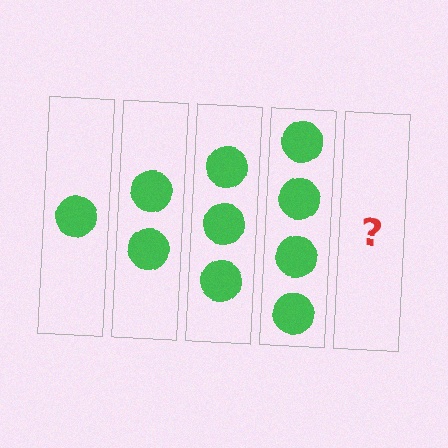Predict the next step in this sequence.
The next step is 5 circles.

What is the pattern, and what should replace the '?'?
The pattern is that each step adds one more circle. The '?' should be 5 circles.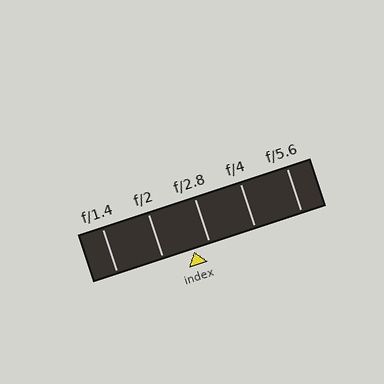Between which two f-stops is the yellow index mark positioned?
The index mark is between f/2 and f/2.8.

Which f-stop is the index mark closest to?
The index mark is closest to f/2.8.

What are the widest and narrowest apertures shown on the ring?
The widest aperture shown is f/1.4 and the narrowest is f/5.6.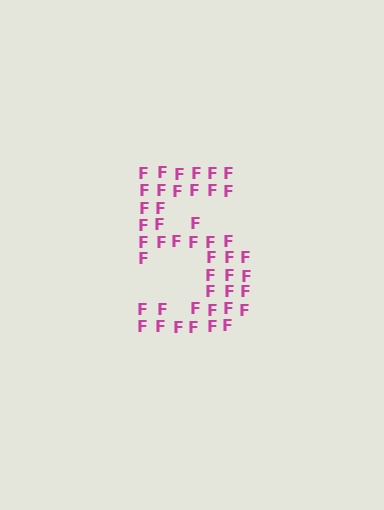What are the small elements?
The small elements are letter F's.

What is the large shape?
The large shape is the digit 5.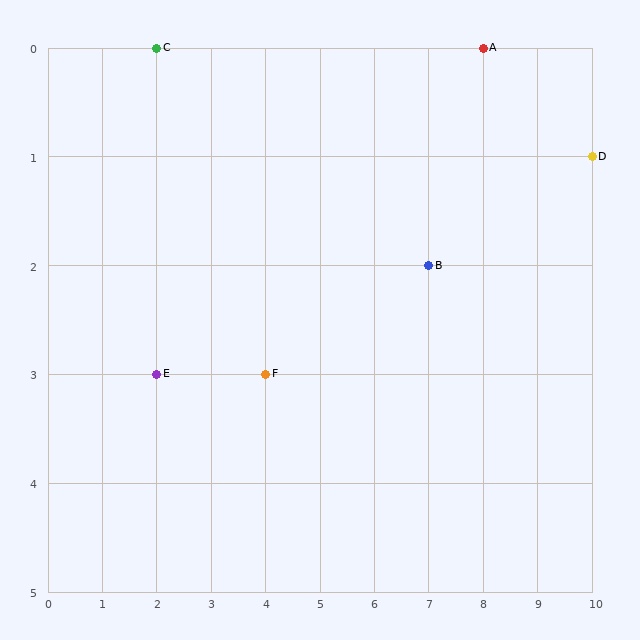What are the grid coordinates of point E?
Point E is at grid coordinates (2, 3).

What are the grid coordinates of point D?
Point D is at grid coordinates (10, 1).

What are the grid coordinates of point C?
Point C is at grid coordinates (2, 0).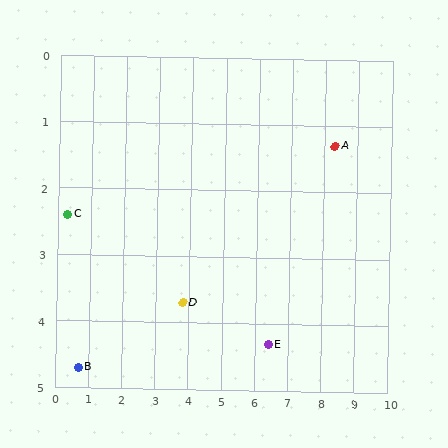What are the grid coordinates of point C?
Point C is at approximately (0.3, 2.4).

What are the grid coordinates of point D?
Point D is at approximately (3.8, 3.7).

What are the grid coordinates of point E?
Point E is at approximately (6.4, 4.3).